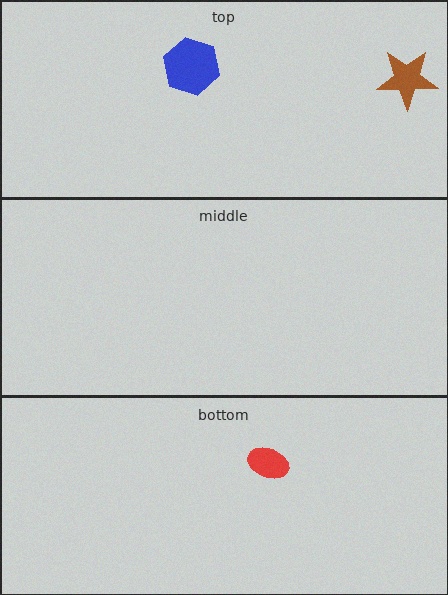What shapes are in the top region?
The brown star, the blue hexagon.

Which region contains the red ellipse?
The bottom region.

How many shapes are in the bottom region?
1.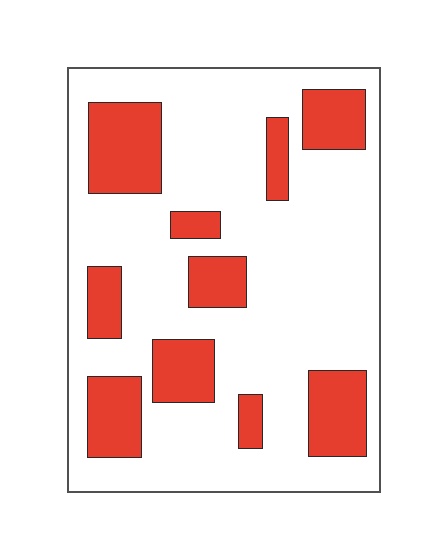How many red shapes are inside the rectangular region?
10.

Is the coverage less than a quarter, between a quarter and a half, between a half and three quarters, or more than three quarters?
Between a quarter and a half.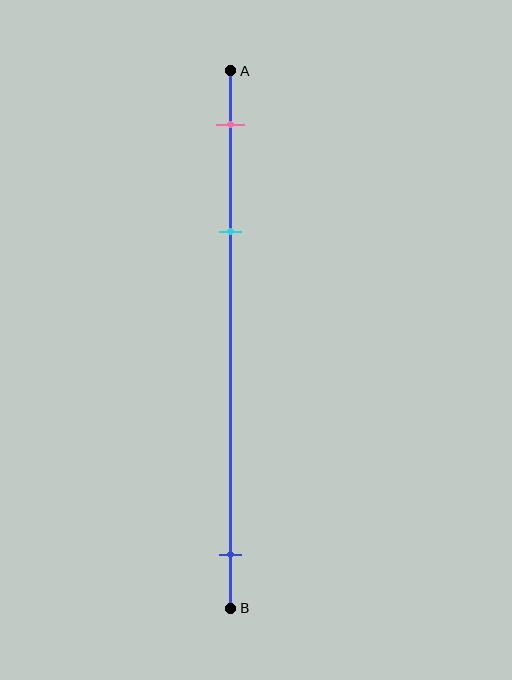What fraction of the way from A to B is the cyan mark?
The cyan mark is approximately 30% (0.3) of the way from A to B.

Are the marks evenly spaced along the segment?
No, the marks are not evenly spaced.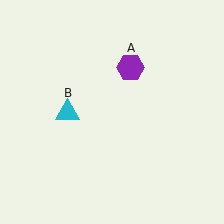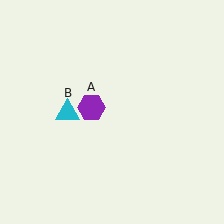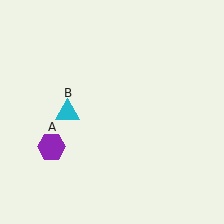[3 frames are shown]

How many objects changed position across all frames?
1 object changed position: purple hexagon (object A).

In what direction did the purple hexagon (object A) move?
The purple hexagon (object A) moved down and to the left.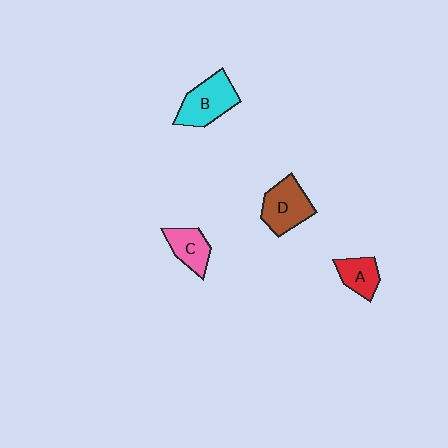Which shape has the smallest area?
Shape A (red).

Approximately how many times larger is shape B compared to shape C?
Approximately 1.5 times.